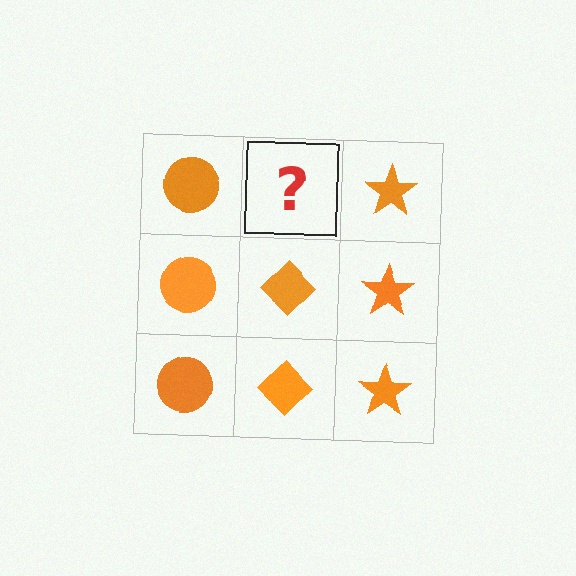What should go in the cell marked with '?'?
The missing cell should contain an orange diamond.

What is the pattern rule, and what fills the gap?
The rule is that each column has a consistent shape. The gap should be filled with an orange diamond.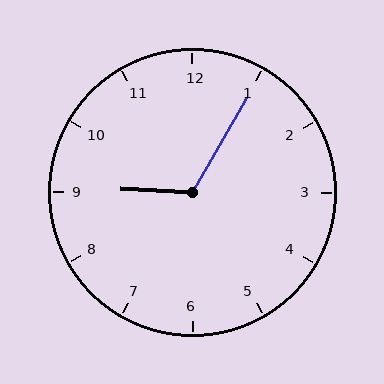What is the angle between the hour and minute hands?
Approximately 118 degrees.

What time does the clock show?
9:05.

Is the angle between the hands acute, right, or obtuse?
It is obtuse.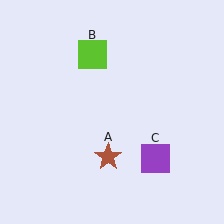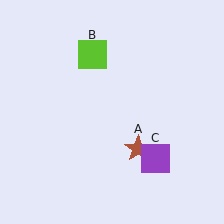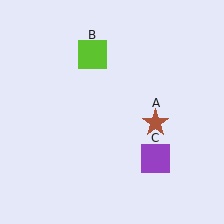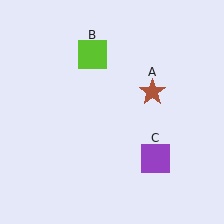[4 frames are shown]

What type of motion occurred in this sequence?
The brown star (object A) rotated counterclockwise around the center of the scene.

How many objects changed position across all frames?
1 object changed position: brown star (object A).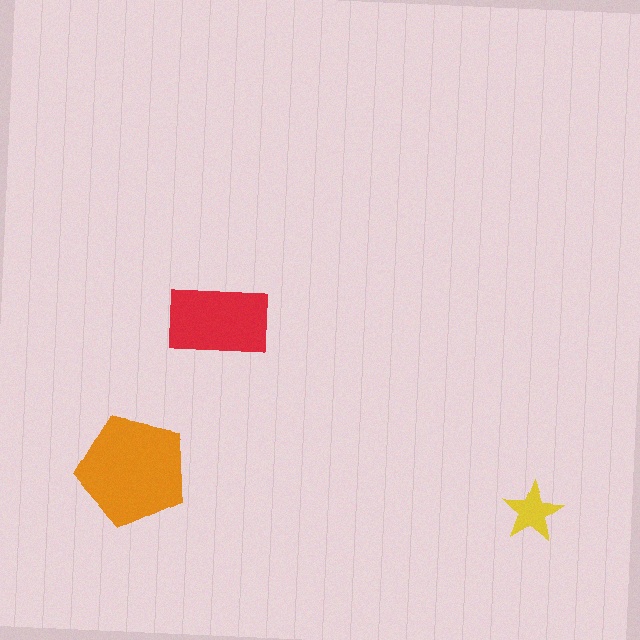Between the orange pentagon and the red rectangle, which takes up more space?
The orange pentagon.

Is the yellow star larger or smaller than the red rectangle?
Smaller.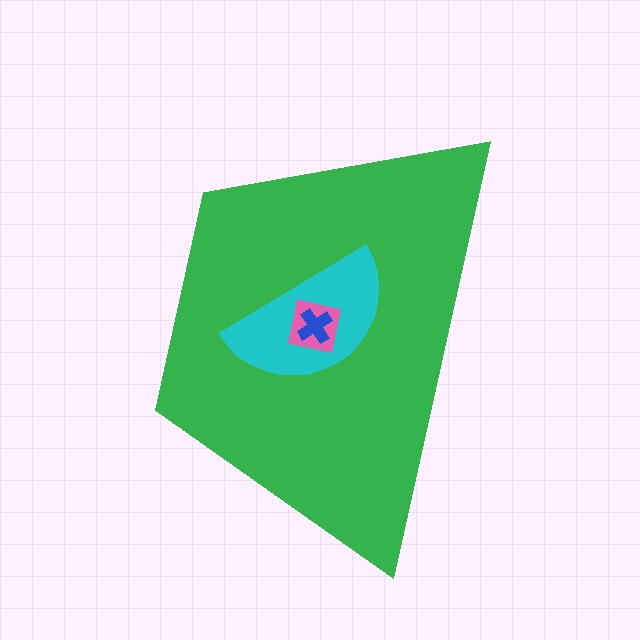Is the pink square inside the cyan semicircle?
Yes.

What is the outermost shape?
The green trapezoid.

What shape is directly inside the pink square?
The blue cross.